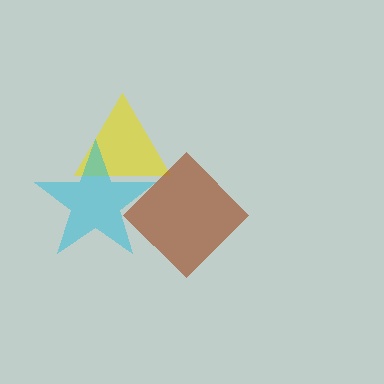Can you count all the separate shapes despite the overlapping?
Yes, there are 3 separate shapes.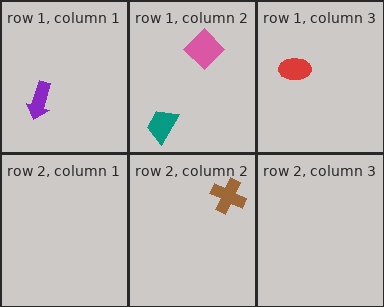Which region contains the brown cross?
The row 2, column 2 region.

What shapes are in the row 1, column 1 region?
The purple arrow.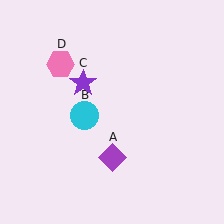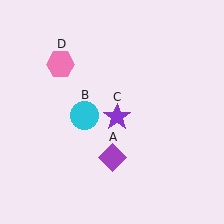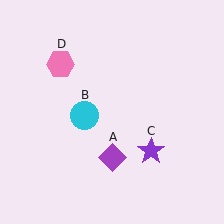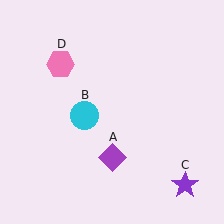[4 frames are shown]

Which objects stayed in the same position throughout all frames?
Purple diamond (object A) and cyan circle (object B) and pink hexagon (object D) remained stationary.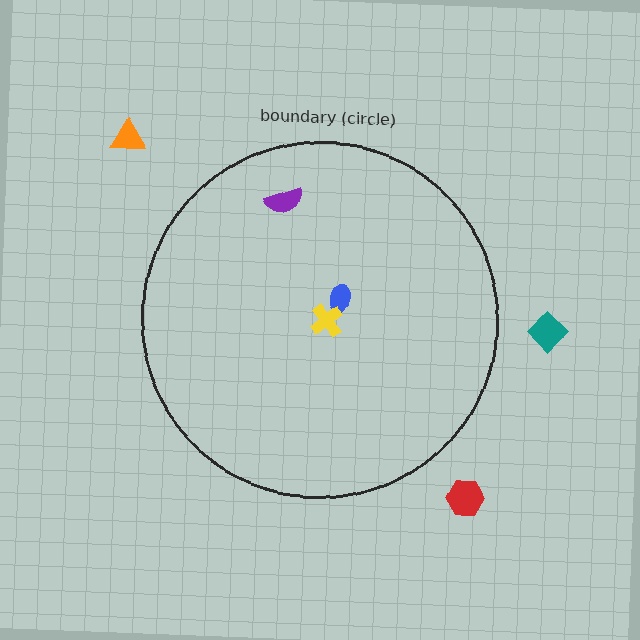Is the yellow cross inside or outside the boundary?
Inside.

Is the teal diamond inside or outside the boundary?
Outside.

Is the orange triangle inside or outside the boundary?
Outside.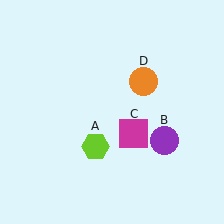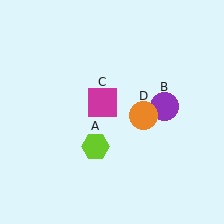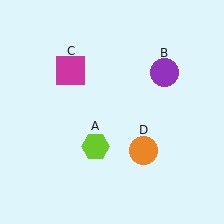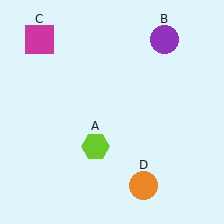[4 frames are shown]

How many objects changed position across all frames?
3 objects changed position: purple circle (object B), magenta square (object C), orange circle (object D).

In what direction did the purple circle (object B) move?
The purple circle (object B) moved up.